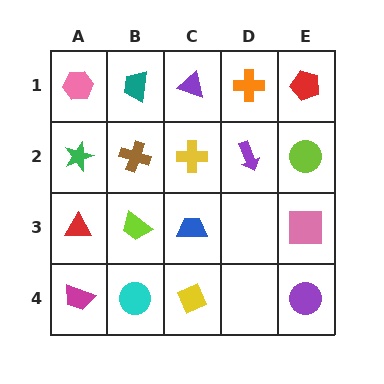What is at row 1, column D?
An orange cross.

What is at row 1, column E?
A red pentagon.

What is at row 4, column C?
A yellow diamond.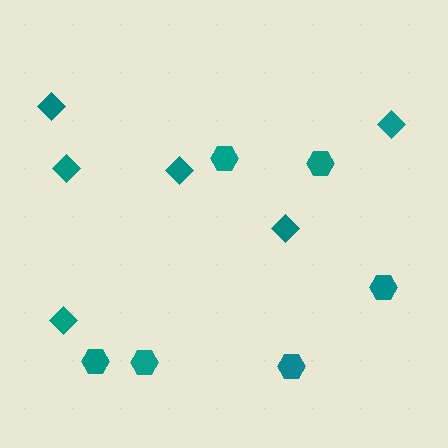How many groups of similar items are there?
There are 2 groups: one group of diamonds (6) and one group of hexagons (6).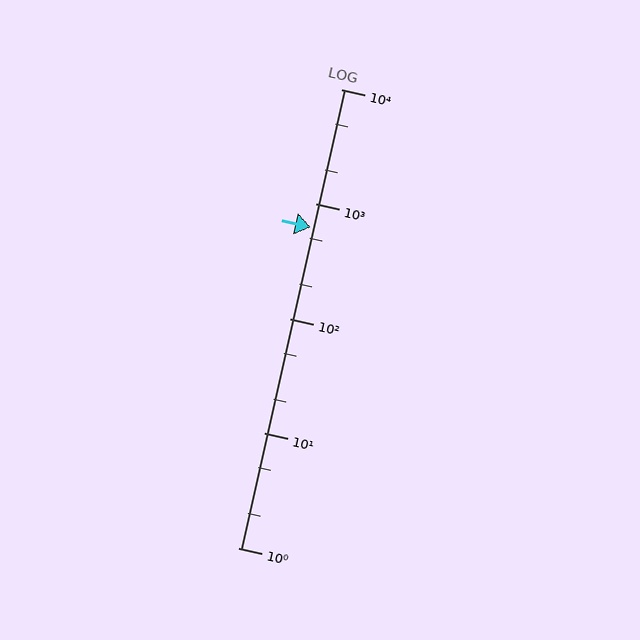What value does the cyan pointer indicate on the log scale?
The pointer indicates approximately 630.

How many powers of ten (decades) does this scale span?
The scale spans 4 decades, from 1 to 10000.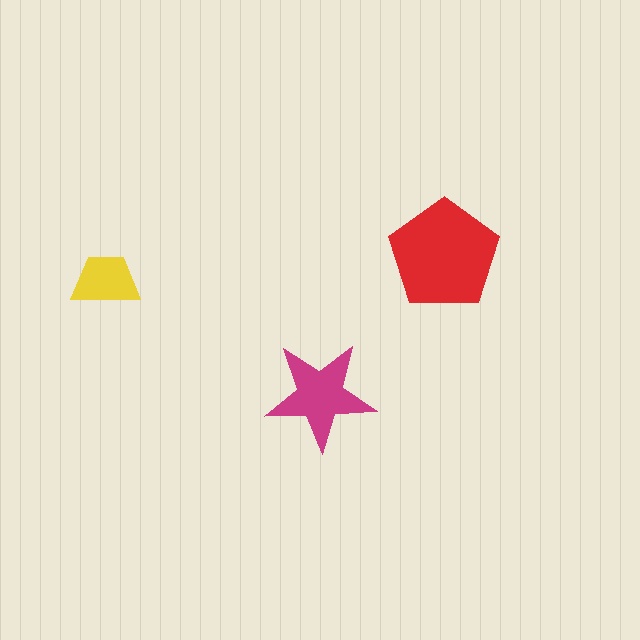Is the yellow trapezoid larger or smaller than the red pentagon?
Smaller.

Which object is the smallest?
The yellow trapezoid.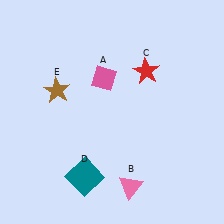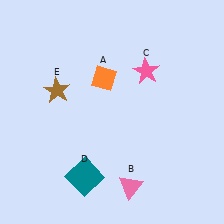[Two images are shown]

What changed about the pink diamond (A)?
In Image 1, A is pink. In Image 2, it changed to orange.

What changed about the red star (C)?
In Image 1, C is red. In Image 2, it changed to pink.